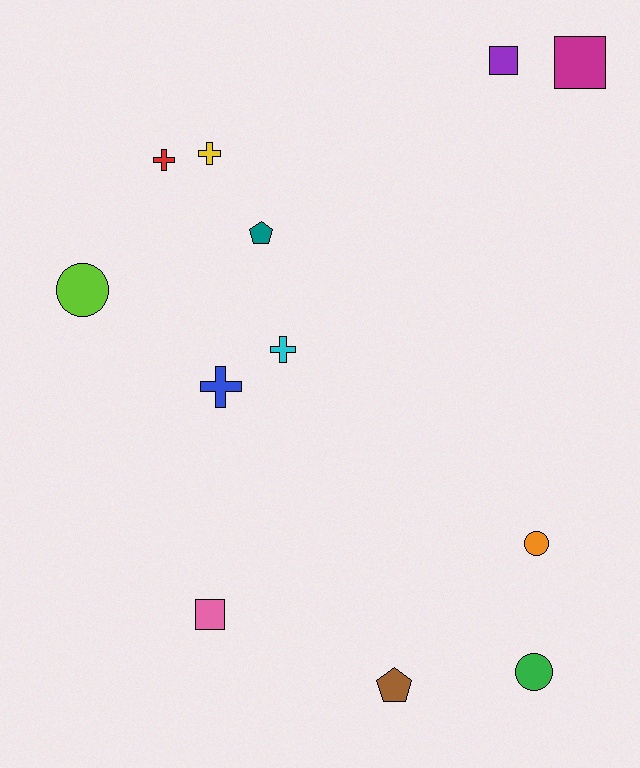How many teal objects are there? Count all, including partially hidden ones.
There is 1 teal object.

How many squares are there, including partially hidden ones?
There are 3 squares.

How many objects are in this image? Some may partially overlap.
There are 12 objects.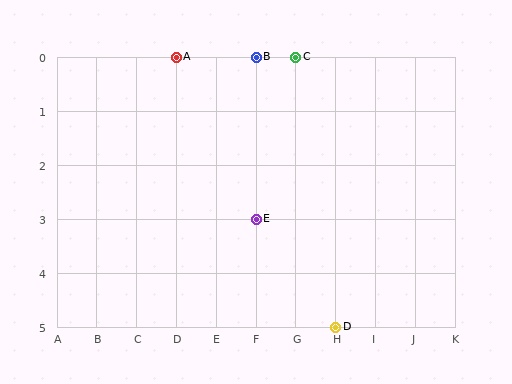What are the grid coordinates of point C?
Point C is at grid coordinates (G, 0).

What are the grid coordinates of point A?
Point A is at grid coordinates (D, 0).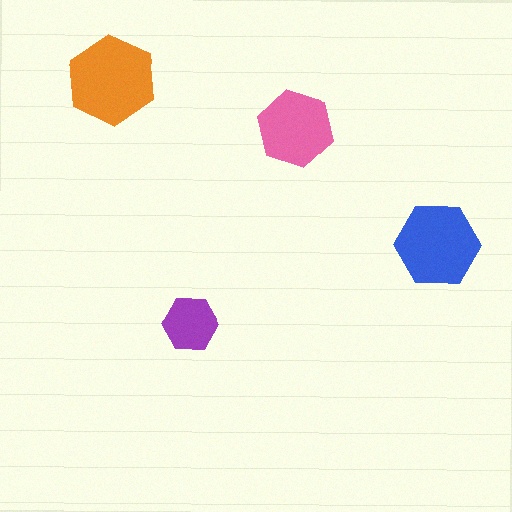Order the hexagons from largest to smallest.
the orange one, the blue one, the pink one, the purple one.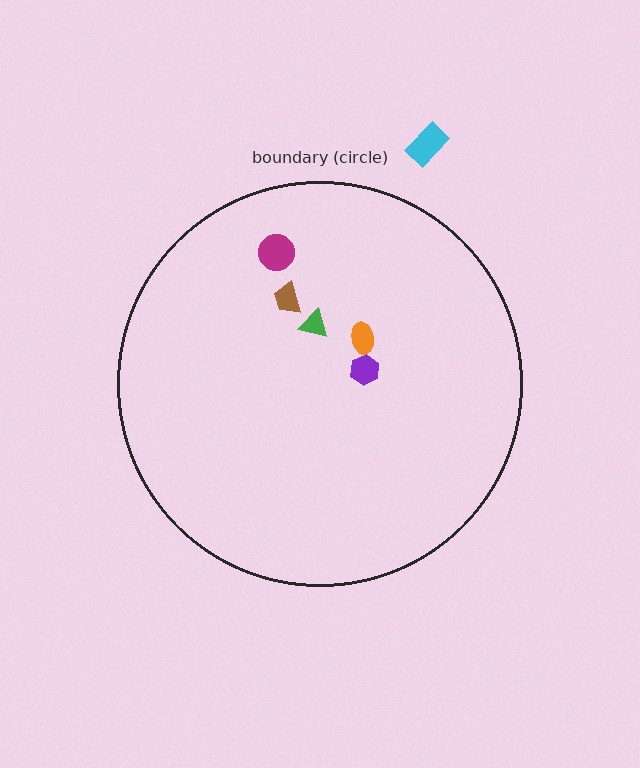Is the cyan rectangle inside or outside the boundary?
Outside.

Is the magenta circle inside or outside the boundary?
Inside.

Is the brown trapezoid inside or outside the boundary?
Inside.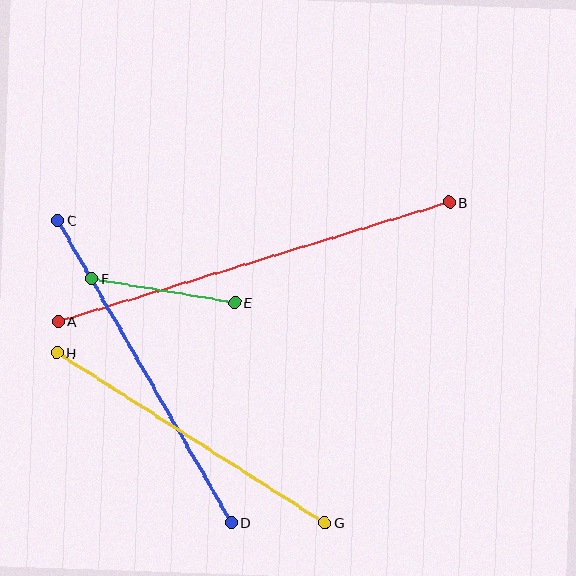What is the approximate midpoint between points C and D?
The midpoint is at approximately (145, 372) pixels.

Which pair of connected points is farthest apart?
Points A and B are farthest apart.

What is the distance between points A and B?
The distance is approximately 409 pixels.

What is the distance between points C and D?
The distance is approximately 348 pixels.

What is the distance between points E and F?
The distance is approximately 145 pixels.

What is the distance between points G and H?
The distance is approximately 317 pixels.